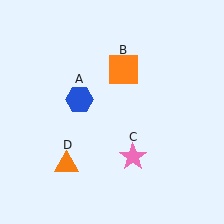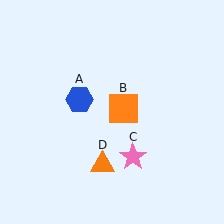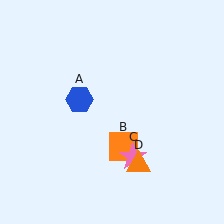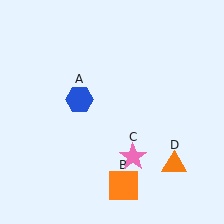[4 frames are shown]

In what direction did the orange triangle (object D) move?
The orange triangle (object D) moved right.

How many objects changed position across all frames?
2 objects changed position: orange square (object B), orange triangle (object D).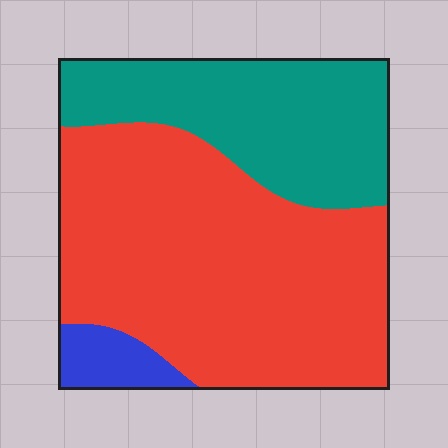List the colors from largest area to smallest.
From largest to smallest: red, teal, blue.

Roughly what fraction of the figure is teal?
Teal covers 32% of the figure.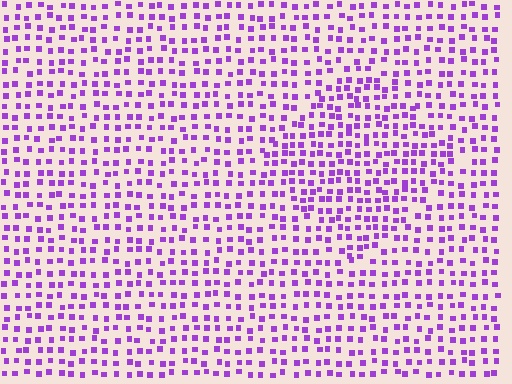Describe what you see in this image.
The image contains small purple elements arranged at two different densities. A diamond-shaped region is visible where the elements are more densely packed than the surrounding area.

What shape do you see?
I see a diamond.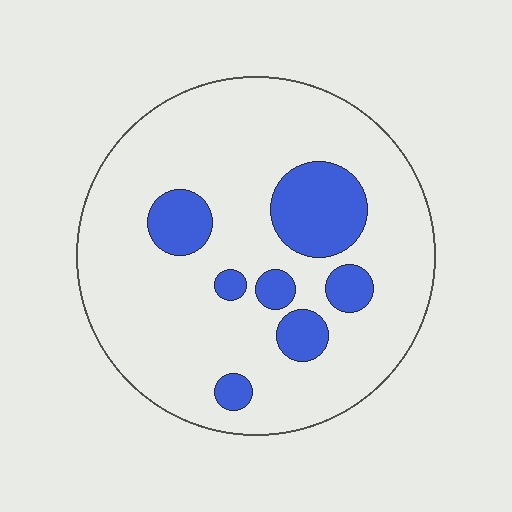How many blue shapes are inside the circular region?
7.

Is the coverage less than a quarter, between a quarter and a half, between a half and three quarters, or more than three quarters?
Less than a quarter.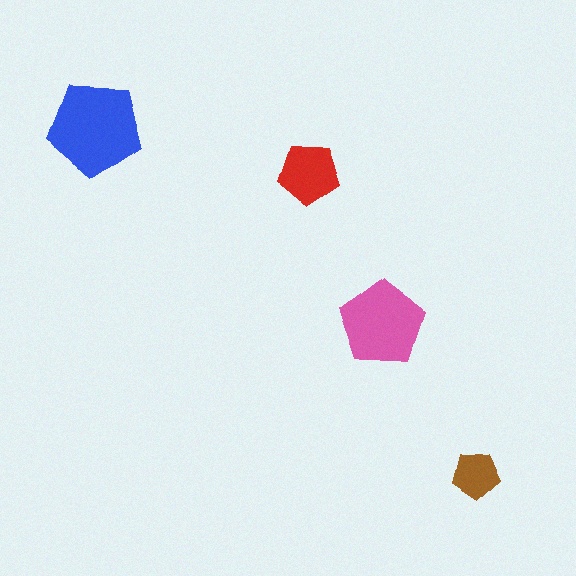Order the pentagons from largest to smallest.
the blue one, the pink one, the red one, the brown one.